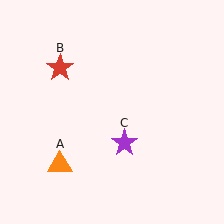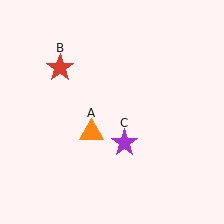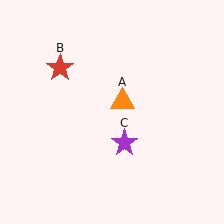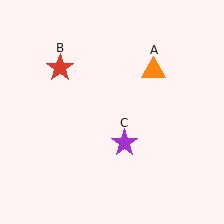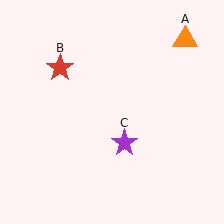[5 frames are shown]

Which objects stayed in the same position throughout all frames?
Red star (object B) and purple star (object C) remained stationary.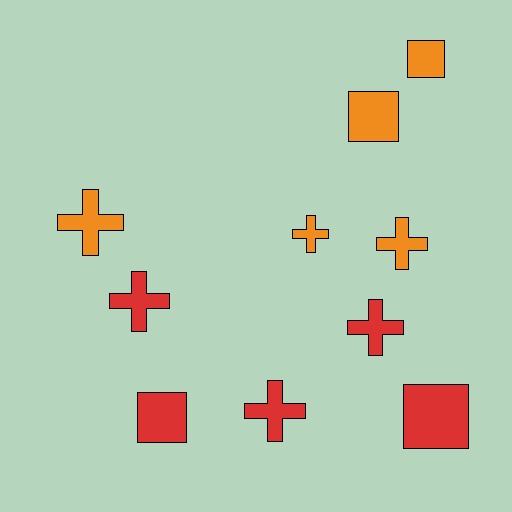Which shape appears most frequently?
Cross, with 6 objects.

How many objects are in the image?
There are 10 objects.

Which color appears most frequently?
Red, with 5 objects.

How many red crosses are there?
There are 3 red crosses.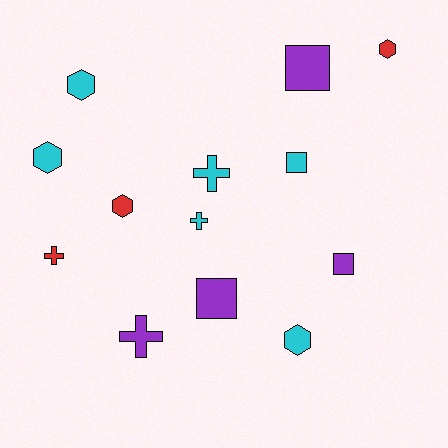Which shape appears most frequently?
Hexagon, with 5 objects.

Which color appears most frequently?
Cyan, with 6 objects.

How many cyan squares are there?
There is 1 cyan square.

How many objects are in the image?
There are 13 objects.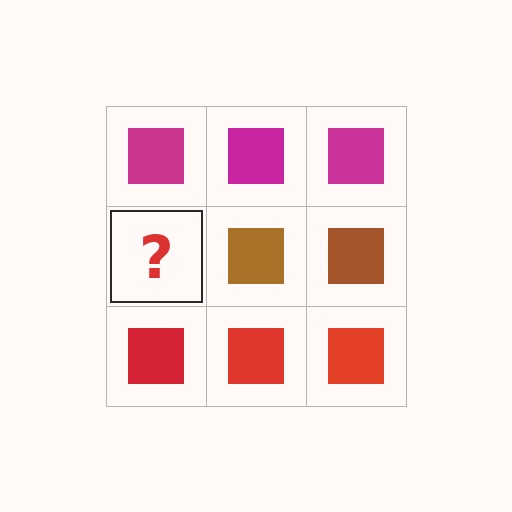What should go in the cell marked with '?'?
The missing cell should contain a brown square.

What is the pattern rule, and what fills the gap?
The rule is that each row has a consistent color. The gap should be filled with a brown square.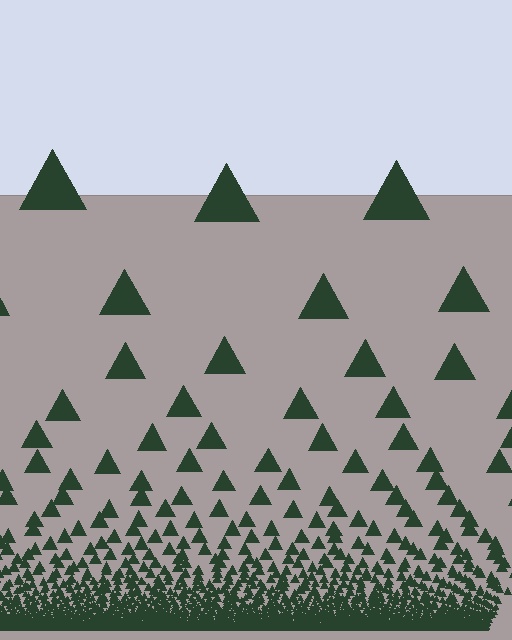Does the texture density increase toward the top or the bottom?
Density increases toward the bottom.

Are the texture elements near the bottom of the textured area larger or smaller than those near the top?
Smaller. The gradient is inverted — elements near the bottom are smaller and denser.